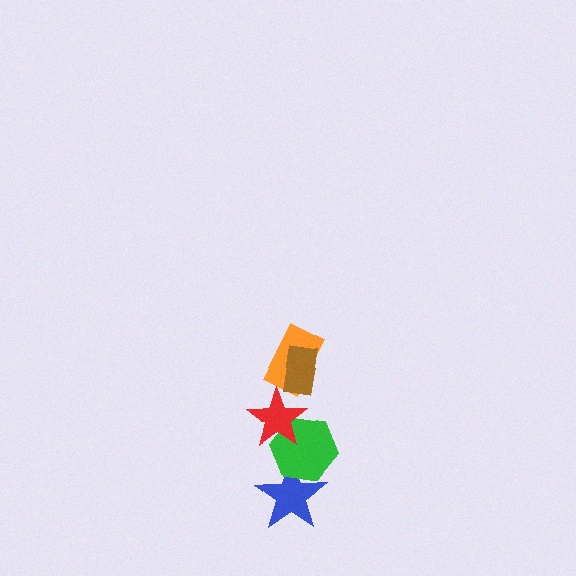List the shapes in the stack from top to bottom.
From top to bottom: the brown rectangle, the orange rectangle, the red star, the green hexagon, the blue star.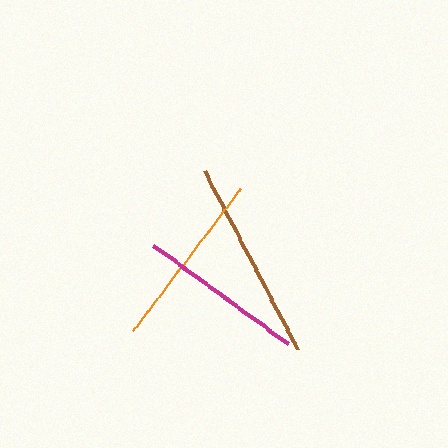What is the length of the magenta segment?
The magenta segment is approximately 167 pixels long.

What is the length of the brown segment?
The brown segment is approximately 201 pixels long.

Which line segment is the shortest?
The magenta line is the shortest at approximately 167 pixels.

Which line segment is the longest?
The brown line is the longest at approximately 201 pixels.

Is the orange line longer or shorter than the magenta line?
The orange line is longer than the magenta line.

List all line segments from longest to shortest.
From longest to shortest: brown, orange, magenta.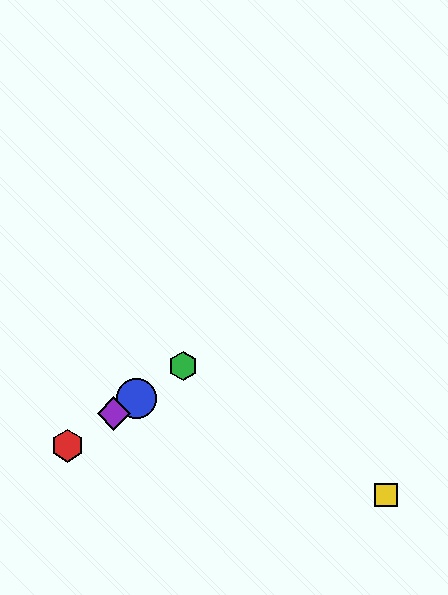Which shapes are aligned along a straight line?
The red hexagon, the blue circle, the green hexagon, the purple diamond are aligned along a straight line.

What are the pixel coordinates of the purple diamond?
The purple diamond is at (114, 414).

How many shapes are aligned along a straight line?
4 shapes (the red hexagon, the blue circle, the green hexagon, the purple diamond) are aligned along a straight line.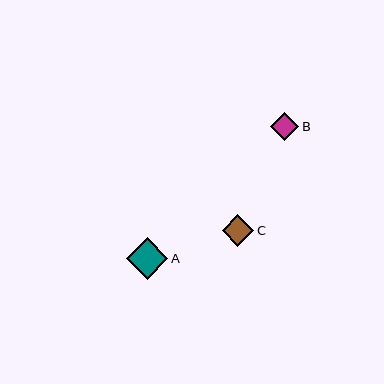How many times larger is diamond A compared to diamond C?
Diamond A is approximately 1.3 times the size of diamond C.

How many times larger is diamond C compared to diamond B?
Diamond C is approximately 1.1 times the size of diamond B.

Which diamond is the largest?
Diamond A is the largest with a size of approximately 41 pixels.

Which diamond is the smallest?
Diamond B is the smallest with a size of approximately 28 pixels.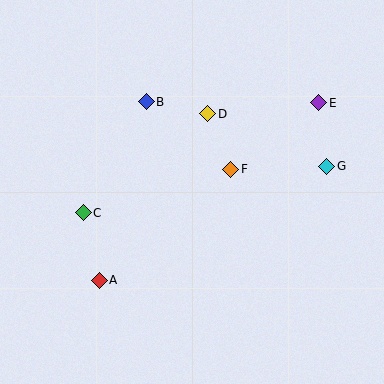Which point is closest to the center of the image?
Point F at (231, 169) is closest to the center.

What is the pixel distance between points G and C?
The distance between G and C is 248 pixels.